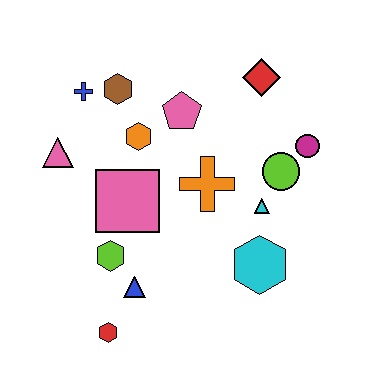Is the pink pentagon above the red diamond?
No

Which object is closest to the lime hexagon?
The blue triangle is closest to the lime hexagon.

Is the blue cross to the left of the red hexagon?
Yes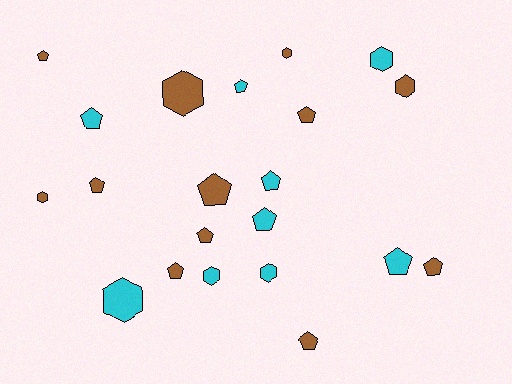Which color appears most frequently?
Brown, with 12 objects.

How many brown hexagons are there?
There are 4 brown hexagons.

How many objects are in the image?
There are 21 objects.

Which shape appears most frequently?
Pentagon, with 13 objects.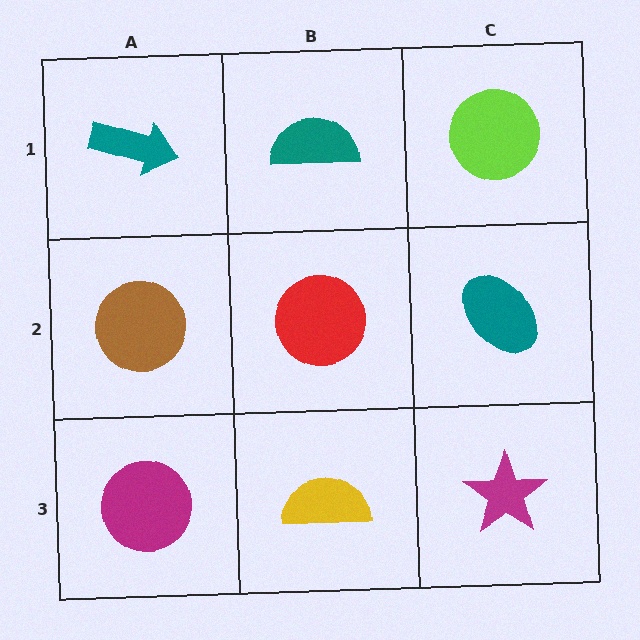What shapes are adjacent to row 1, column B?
A red circle (row 2, column B), a teal arrow (row 1, column A), a lime circle (row 1, column C).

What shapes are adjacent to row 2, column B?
A teal semicircle (row 1, column B), a yellow semicircle (row 3, column B), a brown circle (row 2, column A), a teal ellipse (row 2, column C).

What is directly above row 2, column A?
A teal arrow.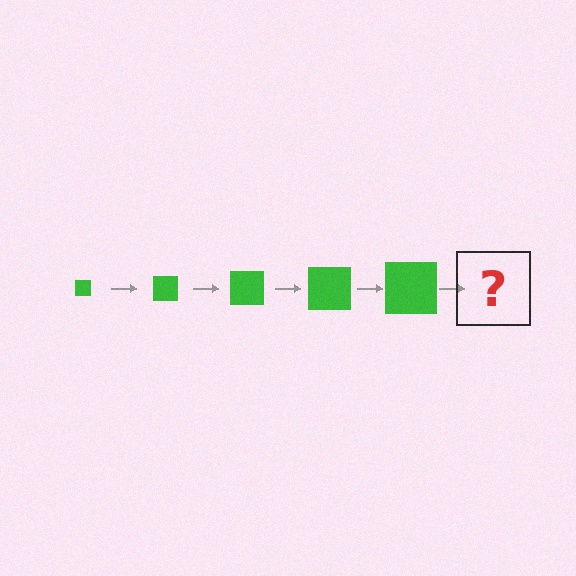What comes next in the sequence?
The next element should be a green square, larger than the previous one.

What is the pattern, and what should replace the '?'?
The pattern is that the square gets progressively larger each step. The '?' should be a green square, larger than the previous one.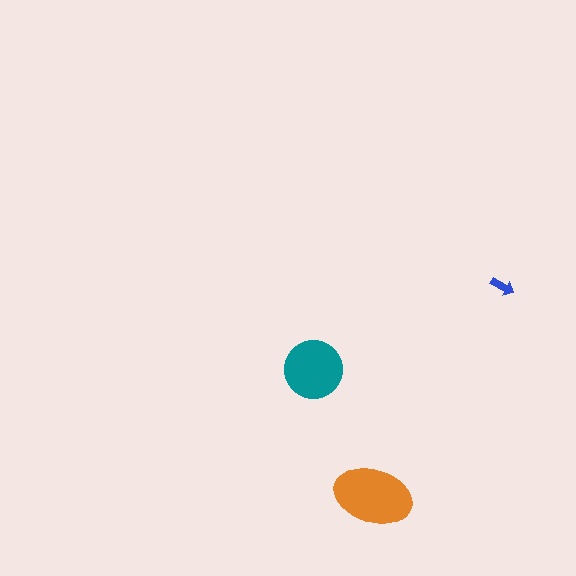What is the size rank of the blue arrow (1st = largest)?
3rd.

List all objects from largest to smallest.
The orange ellipse, the teal circle, the blue arrow.